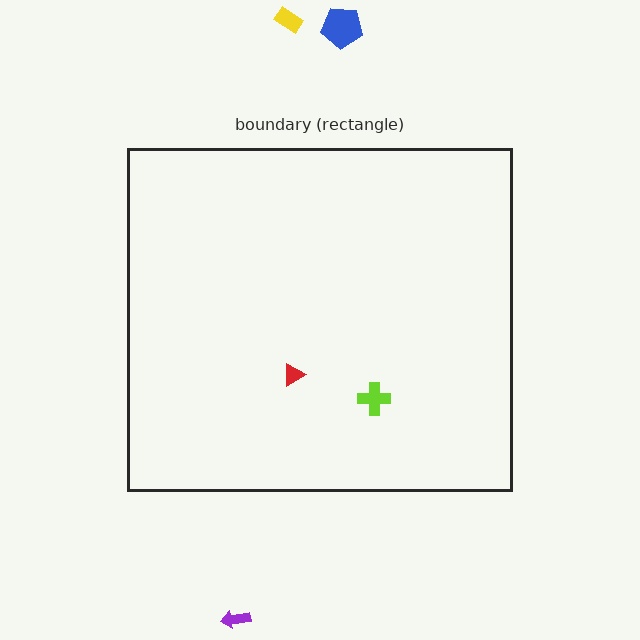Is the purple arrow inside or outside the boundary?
Outside.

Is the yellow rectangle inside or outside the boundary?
Outside.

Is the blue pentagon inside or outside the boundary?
Outside.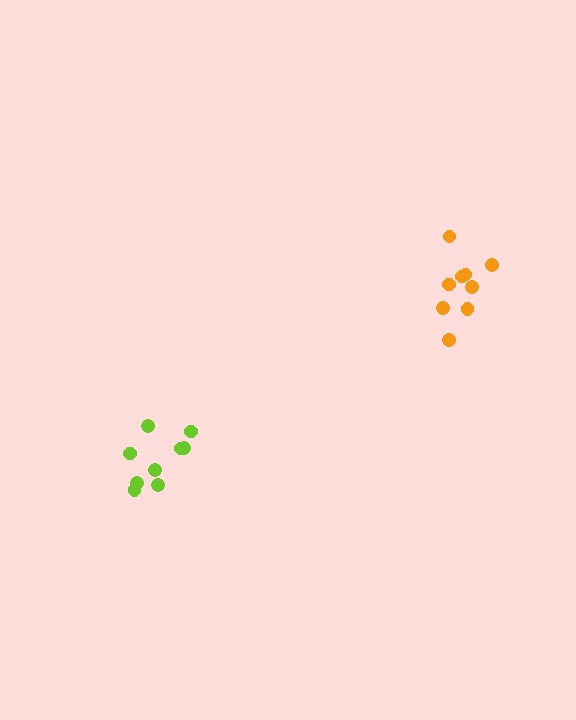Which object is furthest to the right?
The orange cluster is rightmost.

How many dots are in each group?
Group 1: 9 dots, Group 2: 9 dots (18 total).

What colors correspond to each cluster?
The clusters are colored: lime, orange.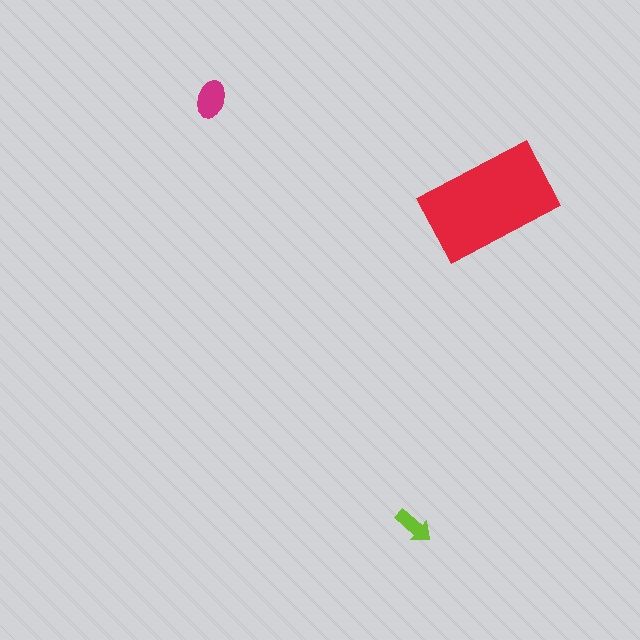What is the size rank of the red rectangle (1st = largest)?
1st.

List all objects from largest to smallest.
The red rectangle, the magenta ellipse, the lime arrow.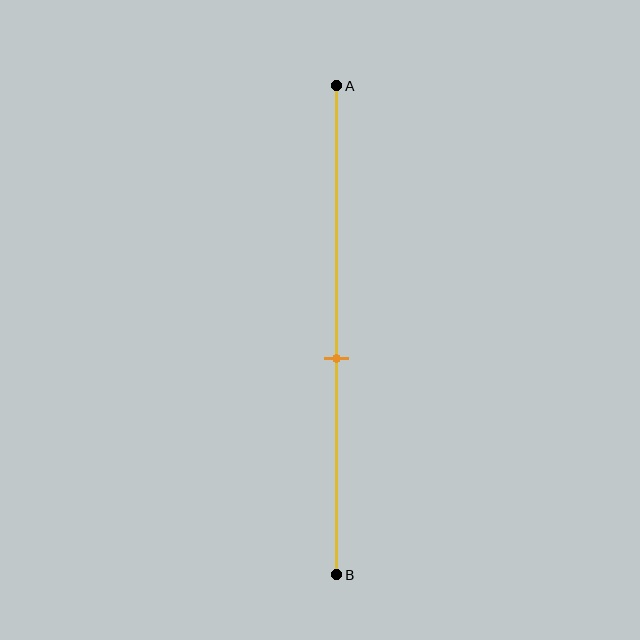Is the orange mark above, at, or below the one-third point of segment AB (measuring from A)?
The orange mark is below the one-third point of segment AB.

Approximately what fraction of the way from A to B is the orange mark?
The orange mark is approximately 55% of the way from A to B.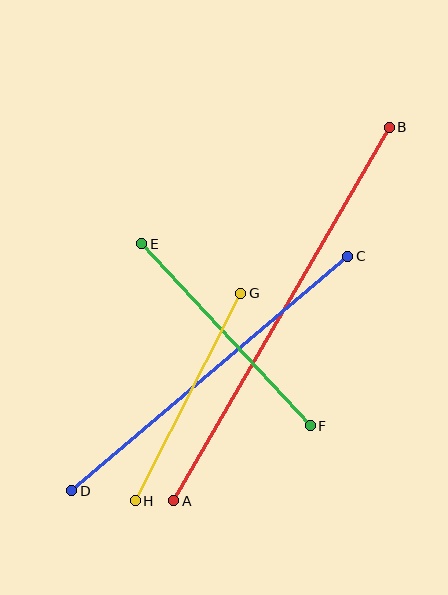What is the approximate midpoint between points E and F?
The midpoint is at approximately (226, 335) pixels.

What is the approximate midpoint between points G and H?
The midpoint is at approximately (188, 397) pixels.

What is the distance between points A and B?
The distance is approximately 431 pixels.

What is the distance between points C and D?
The distance is approximately 362 pixels.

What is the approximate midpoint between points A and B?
The midpoint is at approximately (282, 314) pixels.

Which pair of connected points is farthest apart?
Points A and B are farthest apart.